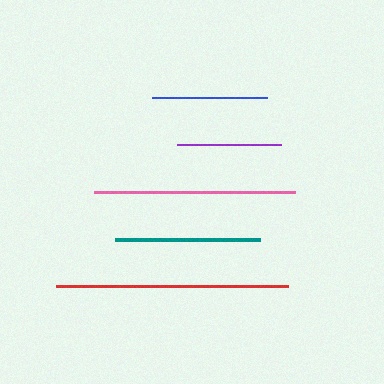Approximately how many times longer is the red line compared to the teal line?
The red line is approximately 1.6 times the length of the teal line.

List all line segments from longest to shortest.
From longest to shortest: red, pink, teal, blue, purple.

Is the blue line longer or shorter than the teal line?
The teal line is longer than the blue line.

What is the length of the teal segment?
The teal segment is approximately 145 pixels long.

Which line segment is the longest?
The red line is the longest at approximately 232 pixels.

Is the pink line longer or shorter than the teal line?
The pink line is longer than the teal line.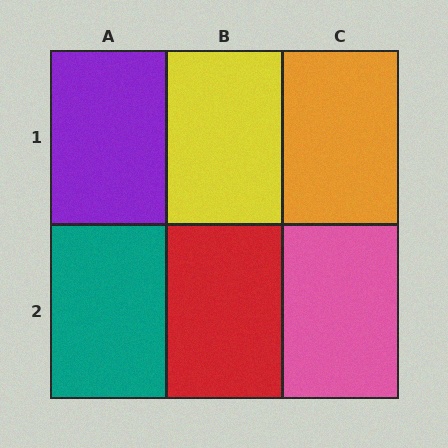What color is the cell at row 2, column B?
Red.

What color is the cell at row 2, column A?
Teal.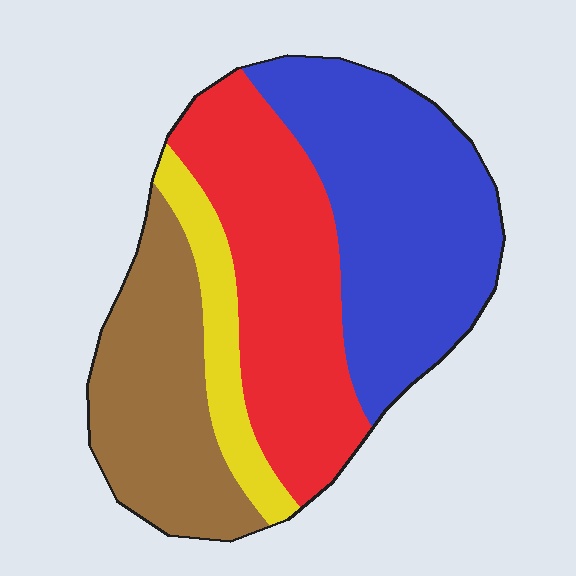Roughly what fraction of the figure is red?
Red takes up about one third (1/3) of the figure.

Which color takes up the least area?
Yellow, at roughly 10%.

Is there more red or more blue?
Blue.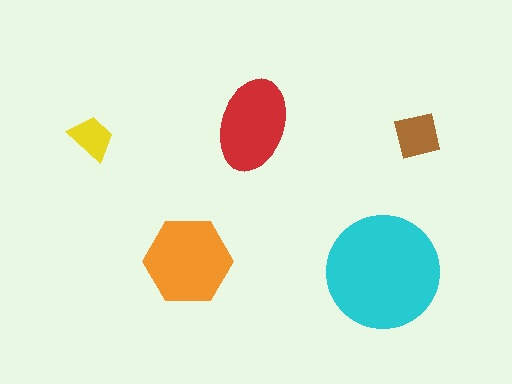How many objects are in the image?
There are 5 objects in the image.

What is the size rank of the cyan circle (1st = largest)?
1st.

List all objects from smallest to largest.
The yellow trapezoid, the brown square, the red ellipse, the orange hexagon, the cyan circle.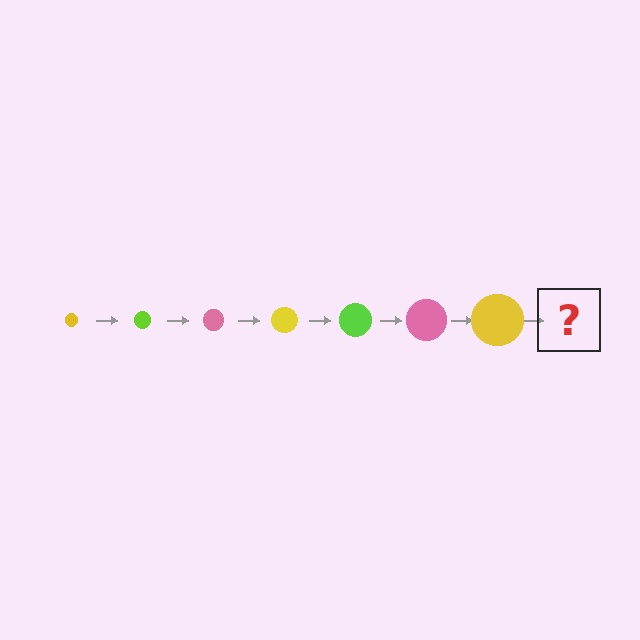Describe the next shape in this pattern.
It should be a lime circle, larger than the previous one.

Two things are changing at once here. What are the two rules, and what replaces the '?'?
The two rules are that the circle grows larger each step and the color cycles through yellow, lime, and pink. The '?' should be a lime circle, larger than the previous one.